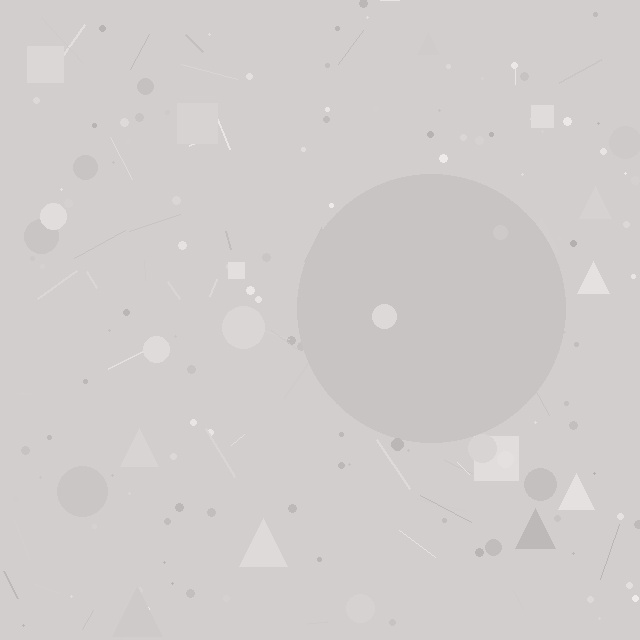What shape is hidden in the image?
A circle is hidden in the image.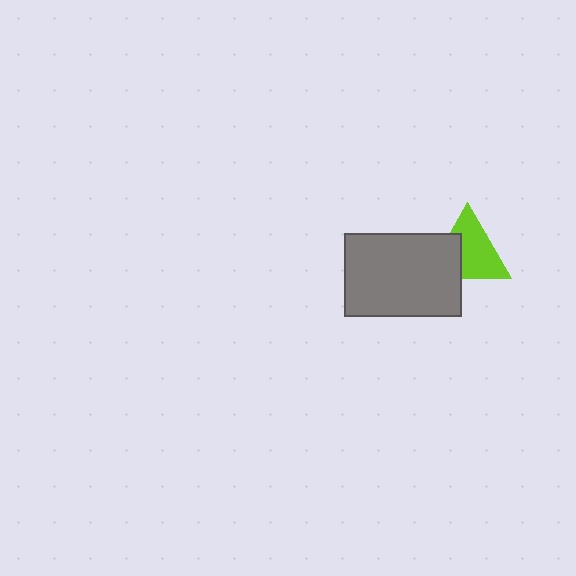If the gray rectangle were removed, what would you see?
You would see the complete lime triangle.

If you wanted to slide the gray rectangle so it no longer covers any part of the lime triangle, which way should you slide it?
Slide it toward the lower-left — that is the most direct way to separate the two shapes.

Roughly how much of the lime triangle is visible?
Most of it is visible (roughly 67%).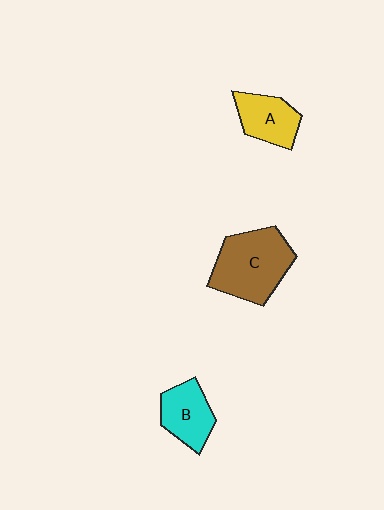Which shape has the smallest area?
Shape A (yellow).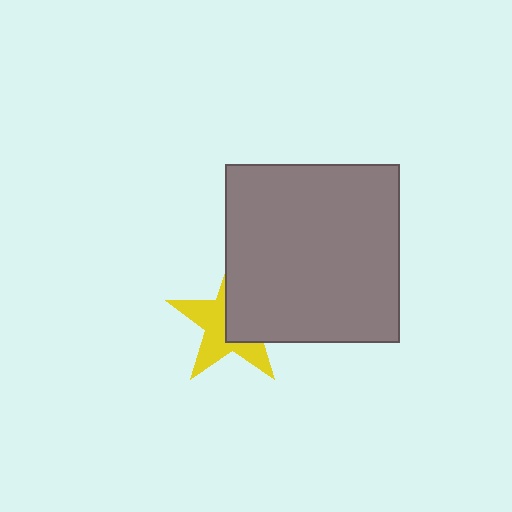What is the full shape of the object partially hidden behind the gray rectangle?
The partially hidden object is a yellow star.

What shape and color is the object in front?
The object in front is a gray rectangle.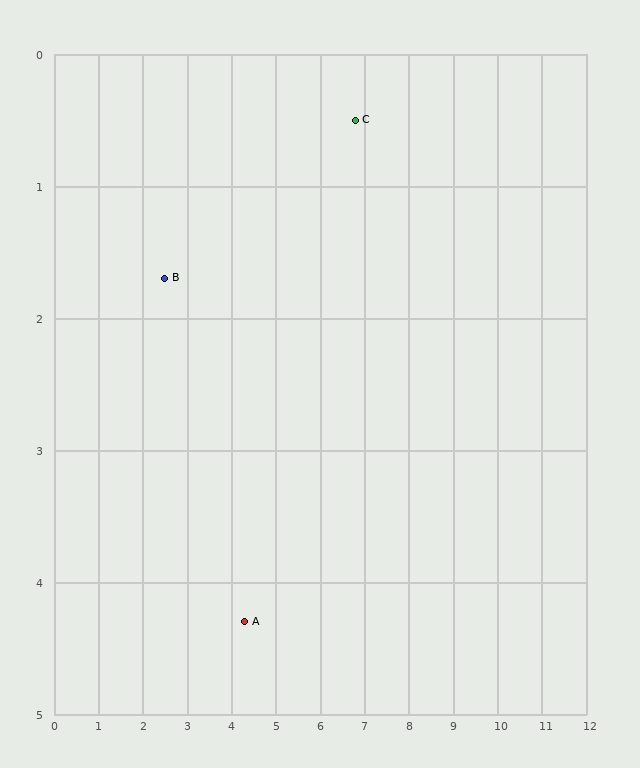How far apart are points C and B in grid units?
Points C and B are about 4.5 grid units apart.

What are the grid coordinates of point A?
Point A is at approximately (4.3, 4.3).